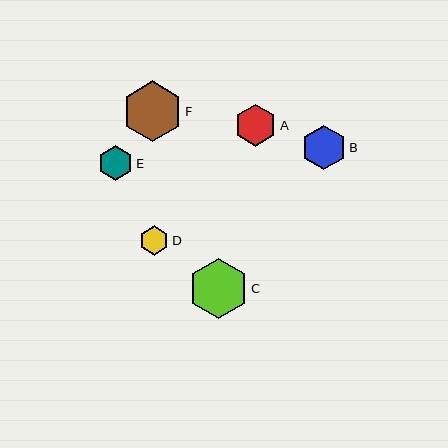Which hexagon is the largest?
Hexagon F is the largest with a size of approximately 60 pixels.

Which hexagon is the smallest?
Hexagon D is the smallest with a size of approximately 30 pixels.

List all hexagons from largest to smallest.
From largest to smallest: F, C, B, A, E, D.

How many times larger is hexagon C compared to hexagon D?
Hexagon C is approximately 2.0 times the size of hexagon D.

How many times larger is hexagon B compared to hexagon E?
Hexagon B is approximately 1.3 times the size of hexagon E.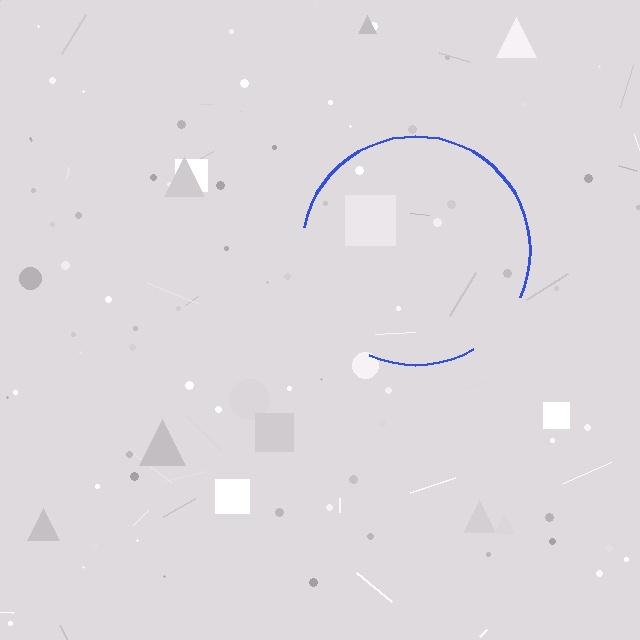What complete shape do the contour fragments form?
The contour fragments form a circle.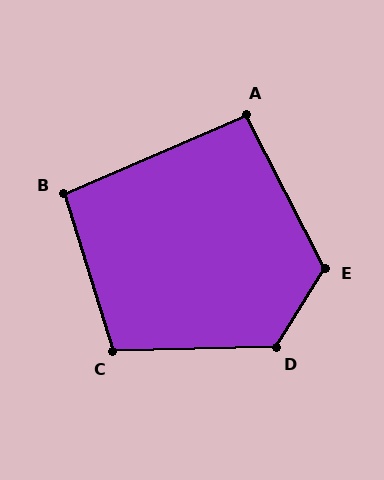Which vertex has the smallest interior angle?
A, at approximately 94 degrees.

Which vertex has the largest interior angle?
D, at approximately 123 degrees.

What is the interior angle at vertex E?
Approximately 121 degrees (obtuse).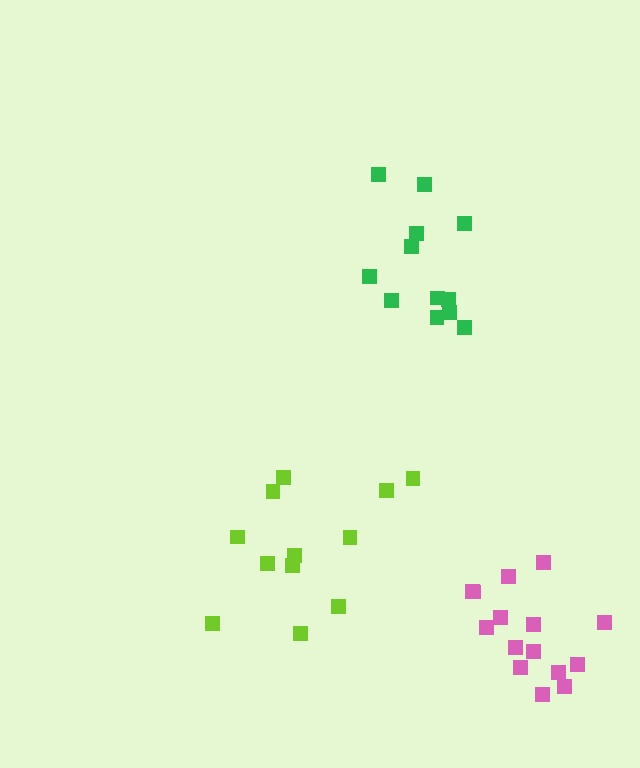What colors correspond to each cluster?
The clusters are colored: lime, pink, green.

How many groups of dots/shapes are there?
There are 3 groups.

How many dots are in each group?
Group 1: 12 dots, Group 2: 15 dots, Group 3: 12 dots (39 total).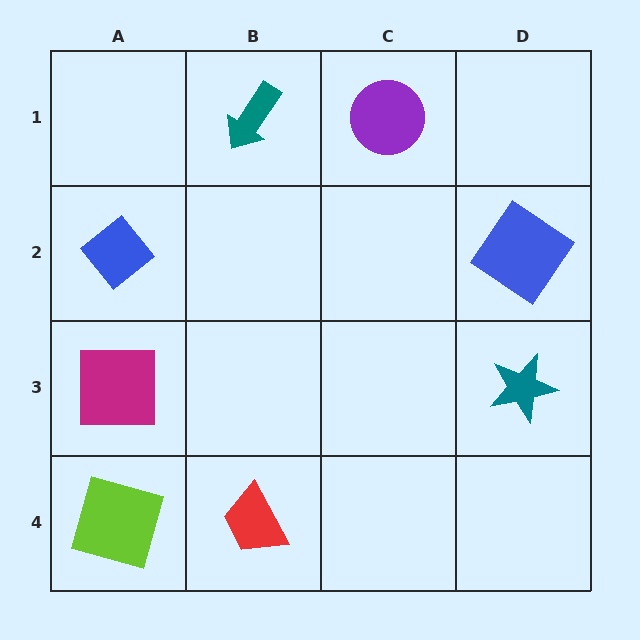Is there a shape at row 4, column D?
No, that cell is empty.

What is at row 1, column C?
A purple circle.